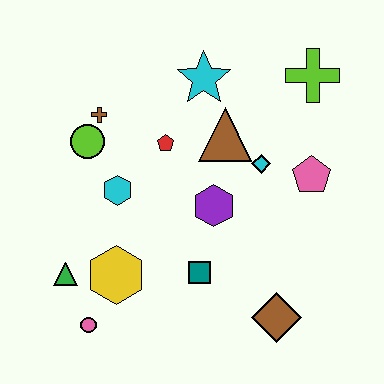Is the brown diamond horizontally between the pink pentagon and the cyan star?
Yes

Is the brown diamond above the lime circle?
No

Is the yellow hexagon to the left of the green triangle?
No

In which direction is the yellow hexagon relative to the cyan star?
The yellow hexagon is below the cyan star.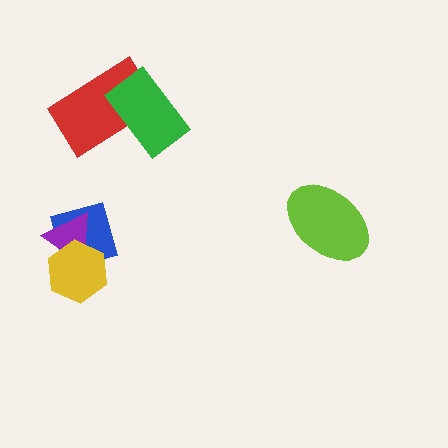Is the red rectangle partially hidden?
Yes, it is partially covered by another shape.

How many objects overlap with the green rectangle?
1 object overlaps with the green rectangle.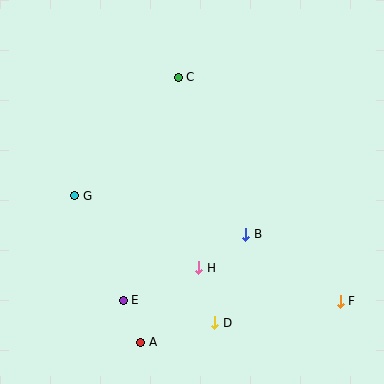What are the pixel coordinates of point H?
Point H is at (199, 268).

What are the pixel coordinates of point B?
Point B is at (246, 234).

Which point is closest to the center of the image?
Point B at (246, 234) is closest to the center.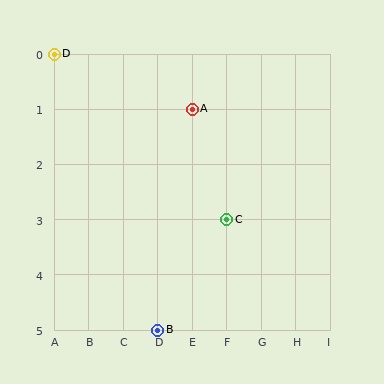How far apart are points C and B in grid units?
Points C and B are 2 columns and 2 rows apart (about 2.8 grid units diagonally).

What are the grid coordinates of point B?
Point B is at grid coordinates (D, 5).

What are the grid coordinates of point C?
Point C is at grid coordinates (F, 3).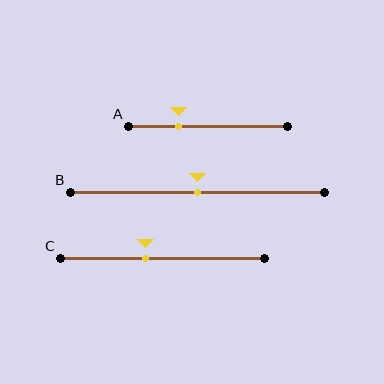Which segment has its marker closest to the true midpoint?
Segment B has its marker closest to the true midpoint.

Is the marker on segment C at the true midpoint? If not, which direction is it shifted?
No, the marker on segment C is shifted to the left by about 8% of the segment length.